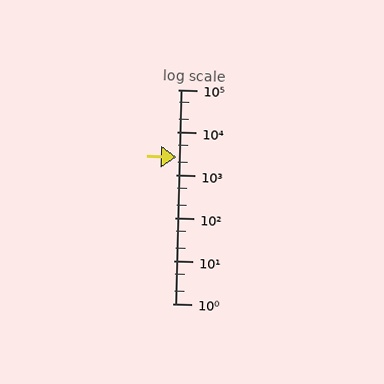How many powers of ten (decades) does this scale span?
The scale spans 5 decades, from 1 to 100000.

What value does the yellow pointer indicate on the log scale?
The pointer indicates approximately 2600.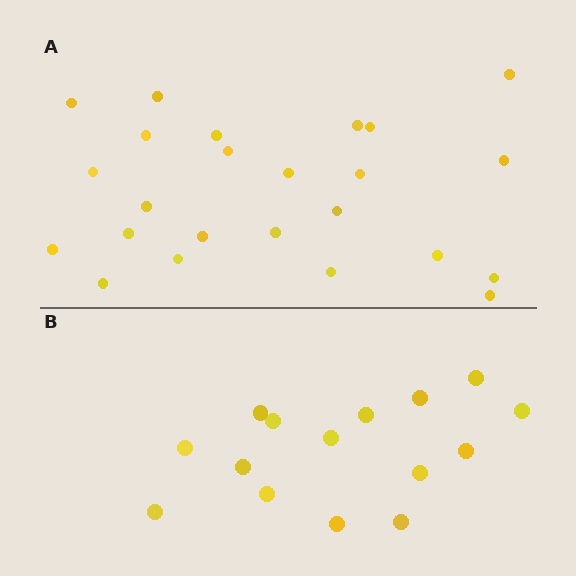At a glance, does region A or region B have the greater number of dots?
Region A (the top region) has more dots.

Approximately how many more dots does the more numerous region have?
Region A has roughly 8 or so more dots than region B.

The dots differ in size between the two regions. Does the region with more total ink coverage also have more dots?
No. Region B has more total ink coverage because its dots are larger, but region A actually contains more individual dots. Total area can be misleading — the number of items is what matters here.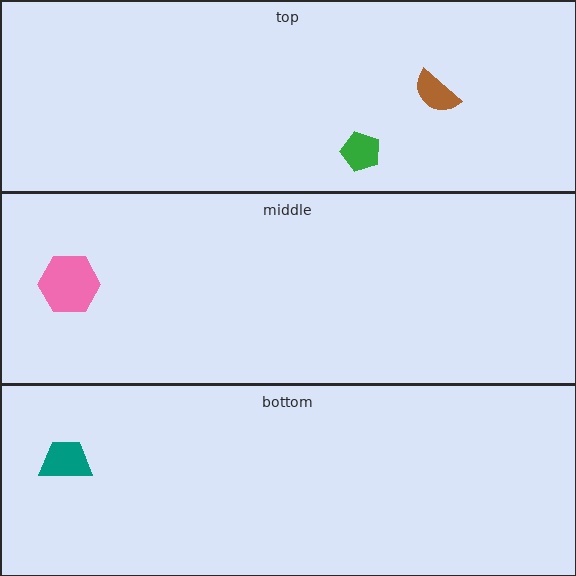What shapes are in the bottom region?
The teal trapezoid.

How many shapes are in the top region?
2.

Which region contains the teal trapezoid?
The bottom region.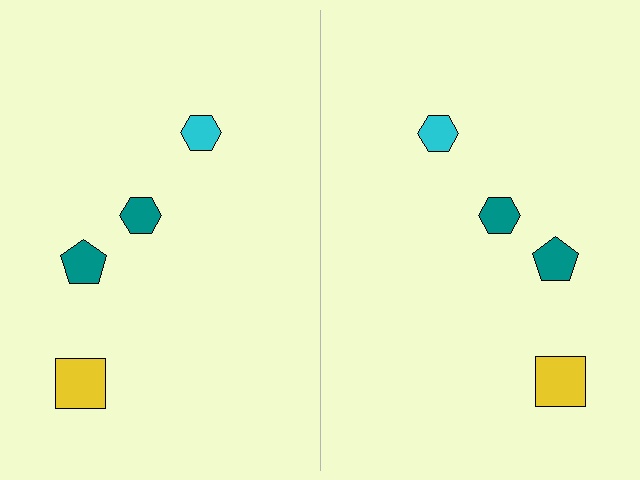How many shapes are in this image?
There are 8 shapes in this image.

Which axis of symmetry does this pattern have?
The pattern has a vertical axis of symmetry running through the center of the image.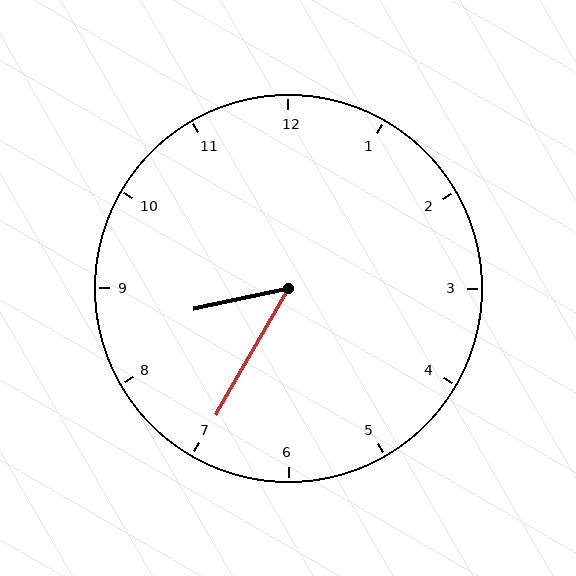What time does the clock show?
8:35.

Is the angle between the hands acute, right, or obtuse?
It is acute.